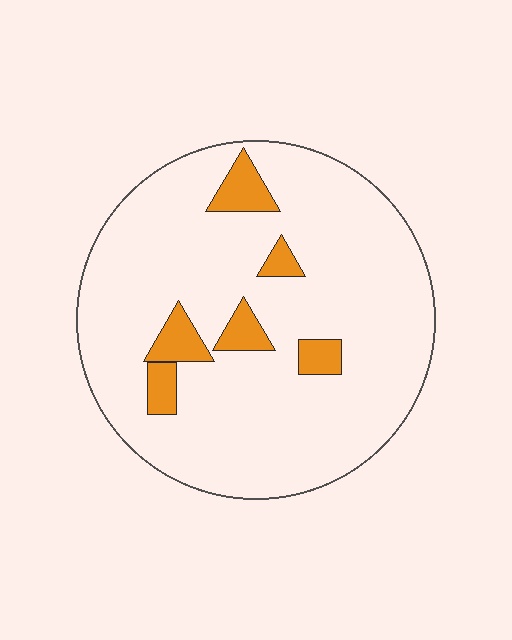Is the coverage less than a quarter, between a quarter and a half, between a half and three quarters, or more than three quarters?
Less than a quarter.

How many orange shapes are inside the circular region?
6.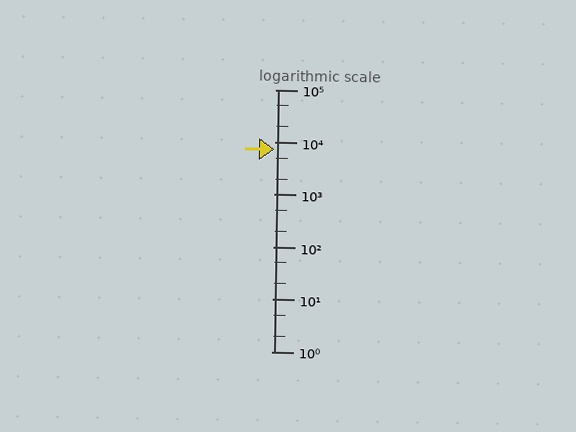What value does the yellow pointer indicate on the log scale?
The pointer indicates approximately 7300.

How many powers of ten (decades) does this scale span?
The scale spans 5 decades, from 1 to 100000.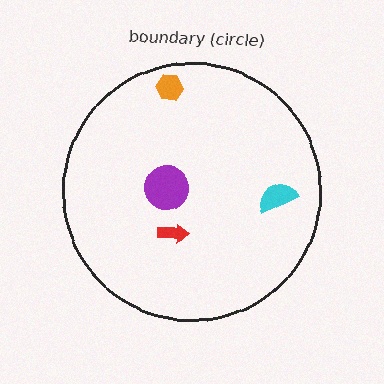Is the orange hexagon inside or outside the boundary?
Inside.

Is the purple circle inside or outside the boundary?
Inside.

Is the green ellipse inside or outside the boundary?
Inside.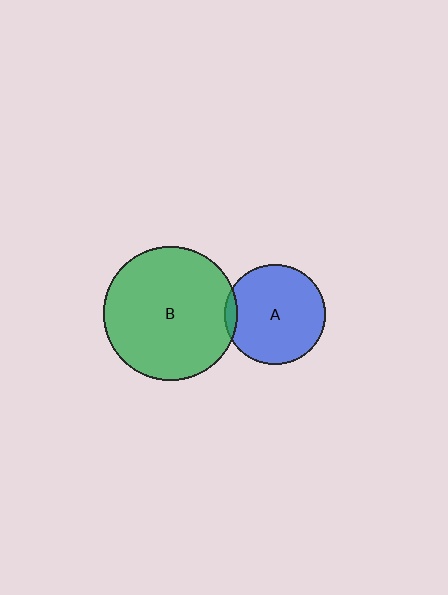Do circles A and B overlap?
Yes.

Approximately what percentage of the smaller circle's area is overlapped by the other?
Approximately 5%.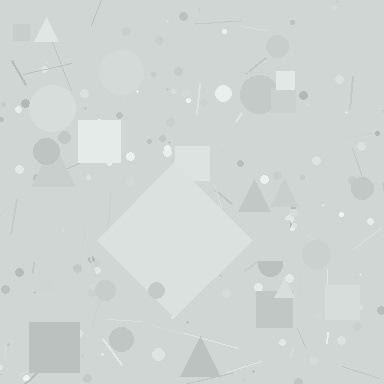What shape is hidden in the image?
A diamond is hidden in the image.